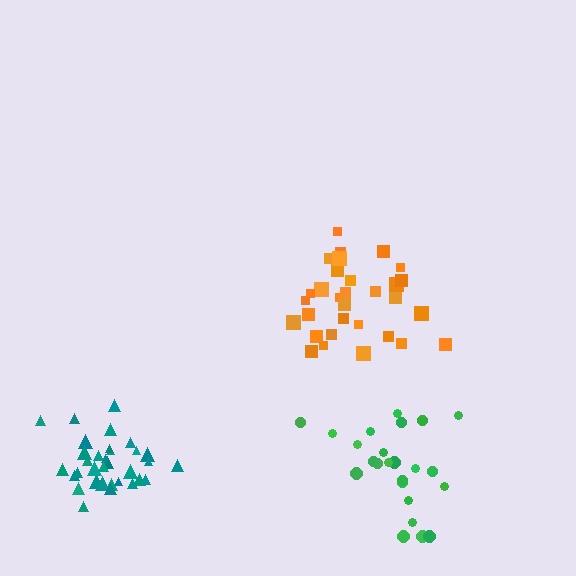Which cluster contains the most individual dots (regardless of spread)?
Teal (34).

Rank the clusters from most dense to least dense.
teal, orange, green.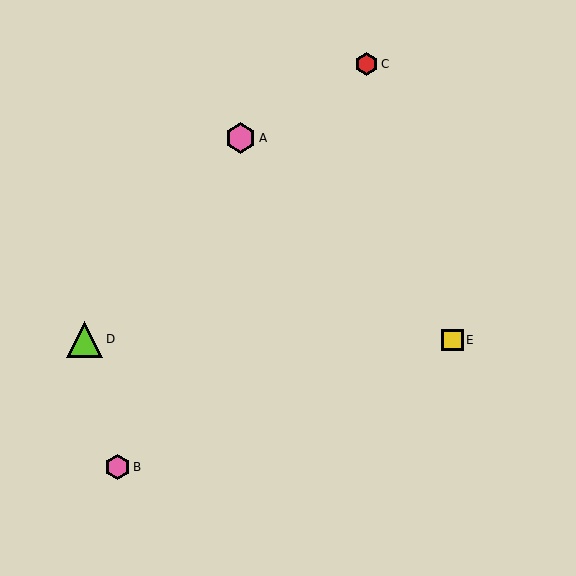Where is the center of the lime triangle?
The center of the lime triangle is at (84, 339).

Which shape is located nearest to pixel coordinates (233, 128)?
The pink hexagon (labeled A) at (240, 138) is nearest to that location.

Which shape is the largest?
The lime triangle (labeled D) is the largest.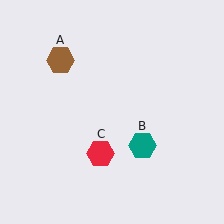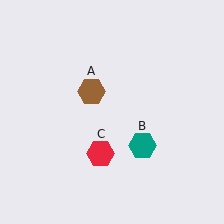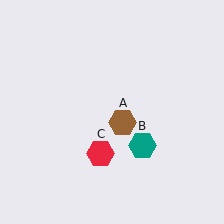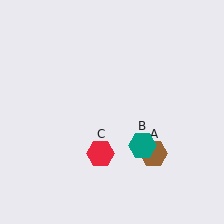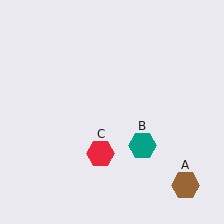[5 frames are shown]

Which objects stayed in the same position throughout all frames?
Teal hexagon (object B) and red hexagon (object C) remained stationary.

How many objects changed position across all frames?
1 object changed position: brown hexagon (object A).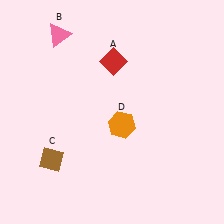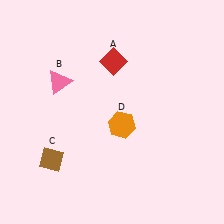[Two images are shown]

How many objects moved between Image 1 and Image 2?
1 object moved between the two images.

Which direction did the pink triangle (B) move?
The pink triangle (B) moved down.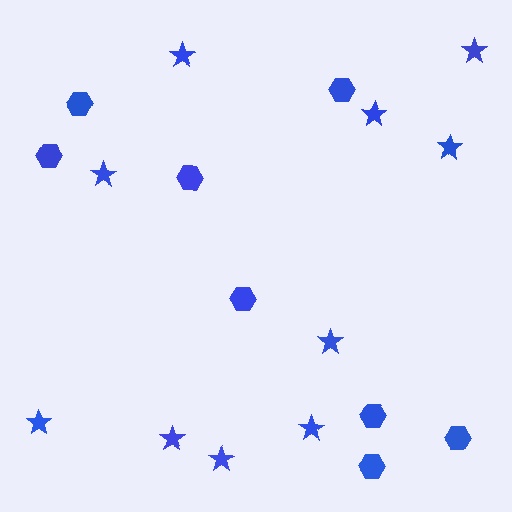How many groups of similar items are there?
There are 2 groups: one group of hexagons (8) and one group of stars (10).